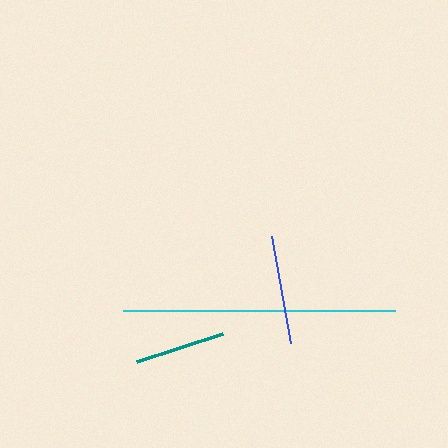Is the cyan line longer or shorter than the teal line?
The cyan line is longer than the teal line.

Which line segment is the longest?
The cyan line is the longest at approximately 272 pixels.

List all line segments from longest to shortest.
From longest to shortest: cyan, blue, teal.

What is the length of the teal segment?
The teal segment is approximately 90 pixels long.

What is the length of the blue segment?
The blue segment is approximately 108 pixels long.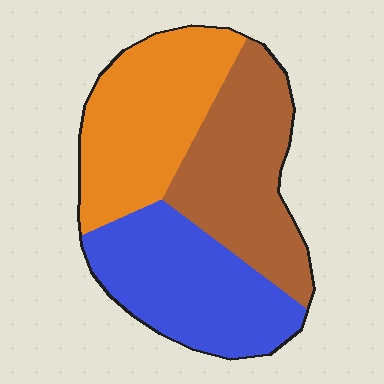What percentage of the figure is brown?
Brown takes up between a sixth and a third of the figure.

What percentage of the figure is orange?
Orange covers around 35% of the figure.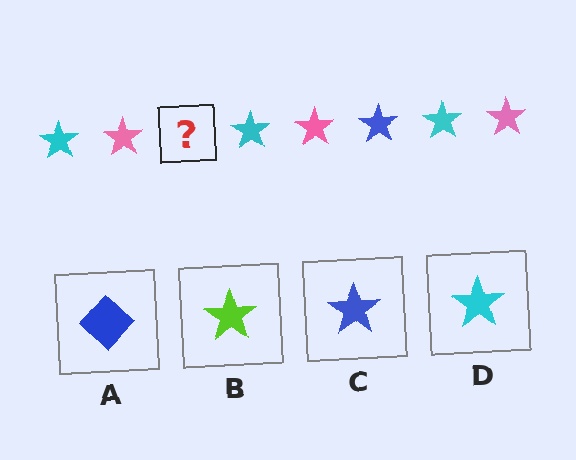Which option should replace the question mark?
Option C.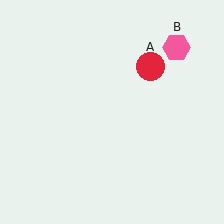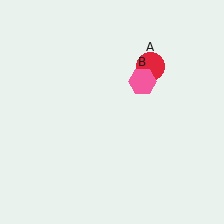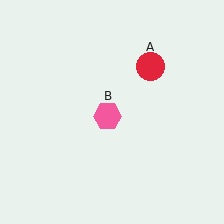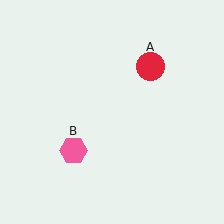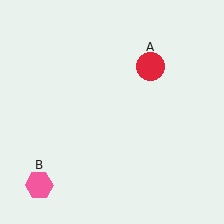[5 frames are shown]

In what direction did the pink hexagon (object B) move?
The pink hexagon (object B) moved down and to the left.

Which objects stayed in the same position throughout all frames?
Red circle (object A) remained stationary.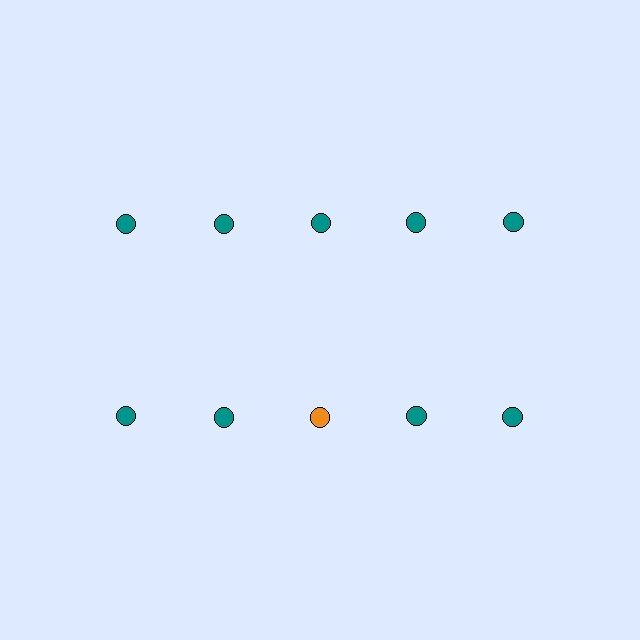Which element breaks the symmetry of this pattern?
The orange circle in the second row, center column breaks the symmetry. All other shapes are teal circles.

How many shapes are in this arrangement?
There are 10 shapes arranged in a grid pattern.